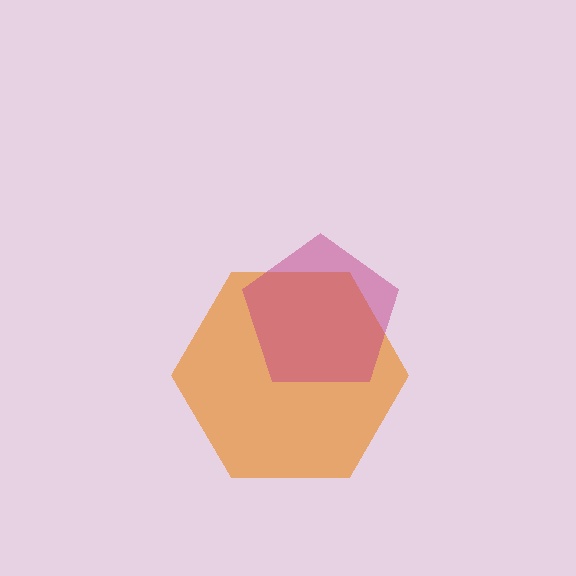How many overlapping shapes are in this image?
There are 2 overlapping shapes in the image.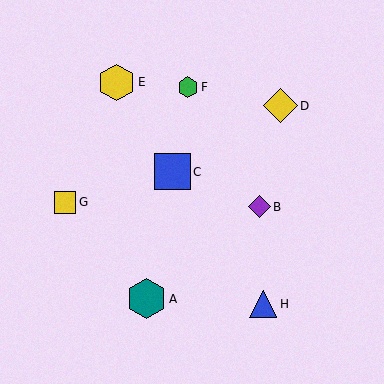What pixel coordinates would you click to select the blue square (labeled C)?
Click at (173, 172) to select the blue square C.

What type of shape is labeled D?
Shape D is a yellow diamond.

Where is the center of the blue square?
The center of the blue square is at (173, 172).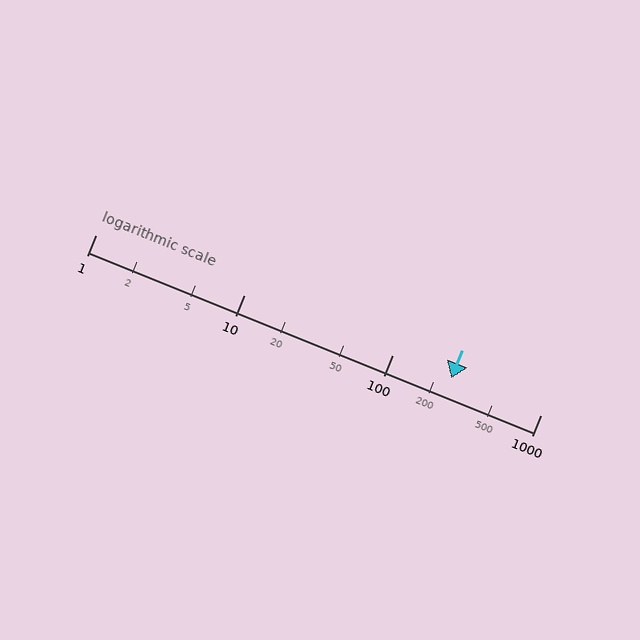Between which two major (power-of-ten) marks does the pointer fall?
The pointer is between 100 and 1000.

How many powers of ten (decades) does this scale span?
The scale spans 3 decades, from 1 to 1000.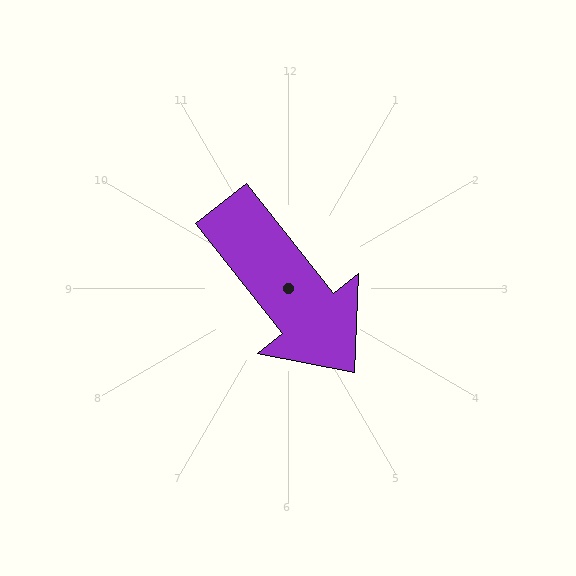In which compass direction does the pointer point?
Southeast.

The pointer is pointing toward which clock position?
Roughly 5 o'clock.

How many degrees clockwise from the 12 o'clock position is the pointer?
Approximately 142 degrees.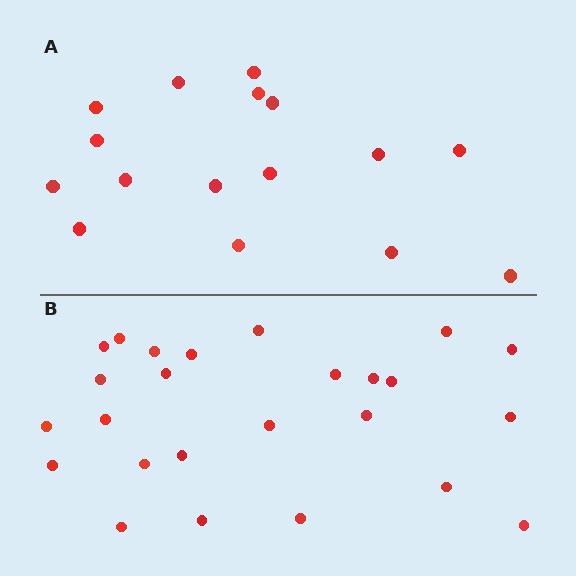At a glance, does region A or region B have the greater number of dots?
Region B (the bottom region) has more dots.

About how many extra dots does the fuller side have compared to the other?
Region B has roughly 8 or so more dots than region A.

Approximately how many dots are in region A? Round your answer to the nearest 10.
About 20 dots. (The exact count is 16, which rounds to 20.)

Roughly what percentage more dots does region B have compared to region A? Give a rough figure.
About 55% more.